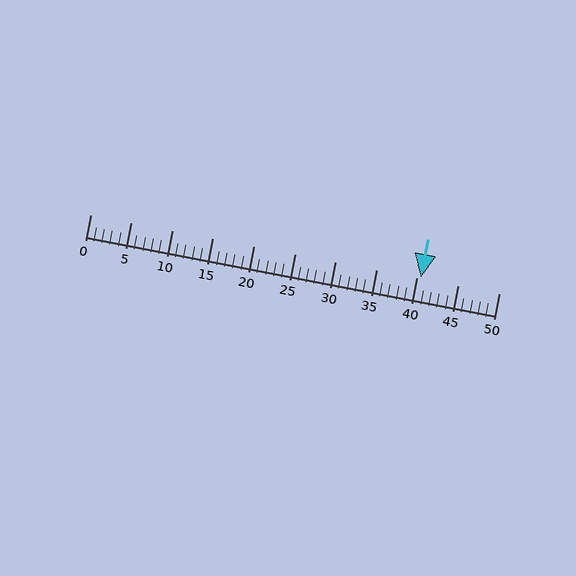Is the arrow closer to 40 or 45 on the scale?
The arrow is closer to 40.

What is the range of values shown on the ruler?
The ruler shows values from 0 to 50.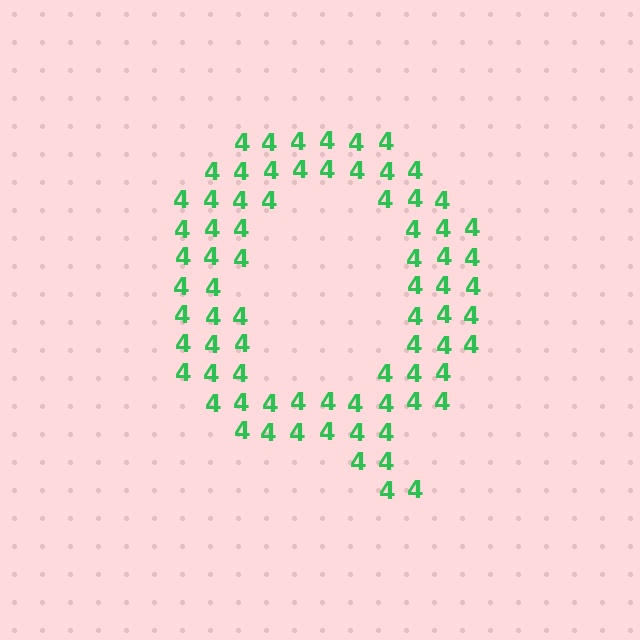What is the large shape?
The large shape is the letter Q.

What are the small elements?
The small elements are digit 4's.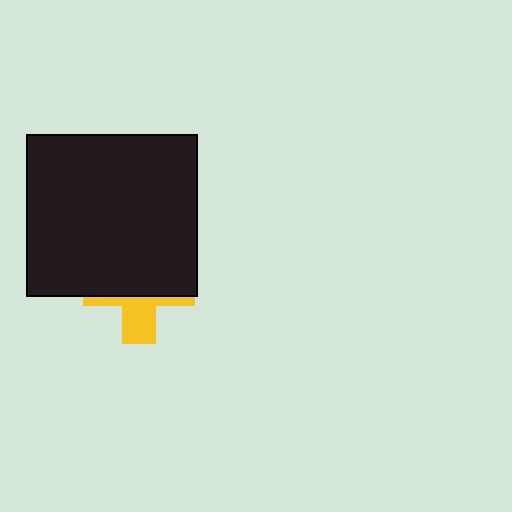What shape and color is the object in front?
The object in front is a black rectangle.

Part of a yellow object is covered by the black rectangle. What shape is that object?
It is a cross.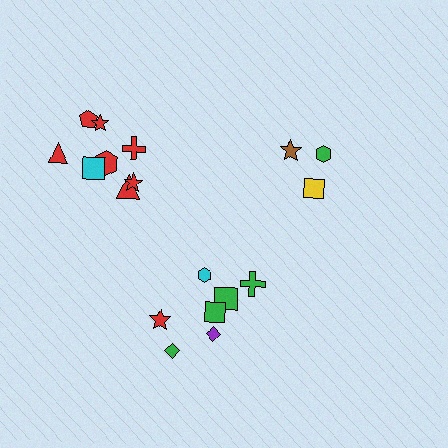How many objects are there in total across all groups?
There are 18 objects.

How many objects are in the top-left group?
There are 8 objects.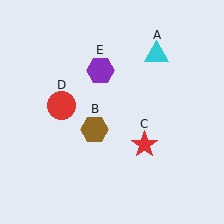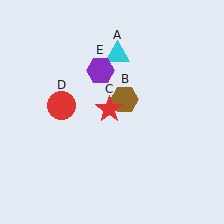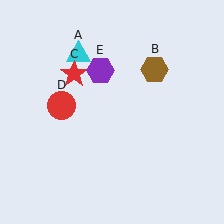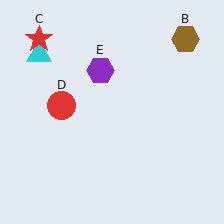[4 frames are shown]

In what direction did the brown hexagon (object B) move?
The brown hexagon (object B) moved up and to the right.